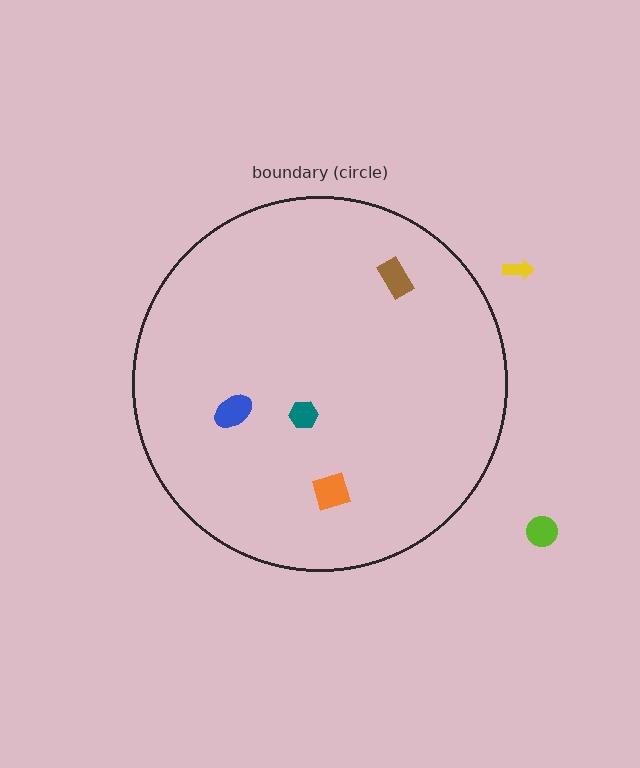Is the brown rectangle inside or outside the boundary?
Inside.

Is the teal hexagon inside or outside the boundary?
Inside.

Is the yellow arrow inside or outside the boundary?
Outside.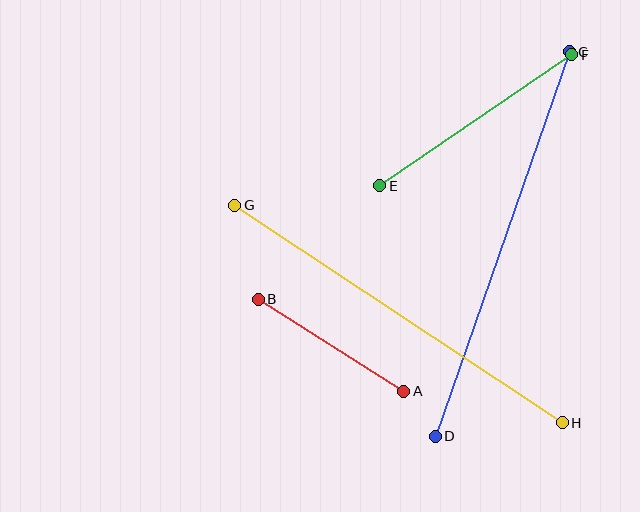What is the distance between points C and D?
The distance is approximately 407 pixels.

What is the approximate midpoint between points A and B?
The midpoint is at approximately (331, 345) pixels.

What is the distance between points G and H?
The distance is approximately 393 pixels.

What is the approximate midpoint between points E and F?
The midpoint is at approximately (476, 120) pixels.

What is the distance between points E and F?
The distance is approximately 232 pixels.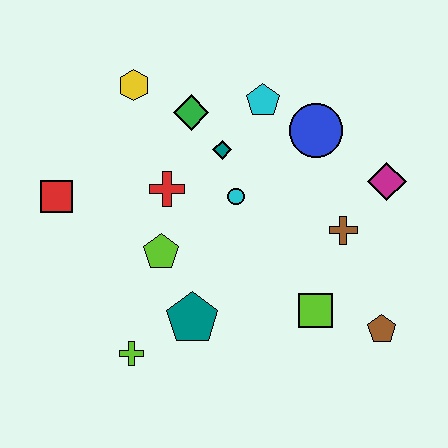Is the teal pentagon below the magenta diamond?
Yes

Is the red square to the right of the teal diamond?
No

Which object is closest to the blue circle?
The cyan pentagon is closest to the blue circle.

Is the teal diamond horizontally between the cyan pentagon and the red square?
Yes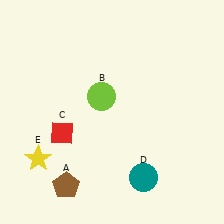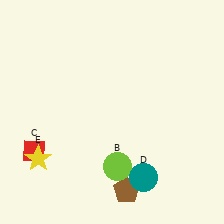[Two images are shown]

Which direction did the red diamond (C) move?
The red diamond (C) moved left.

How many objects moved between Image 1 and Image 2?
3 objects moved between the two images.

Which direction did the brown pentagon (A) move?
The brown pentagon (A) moved right.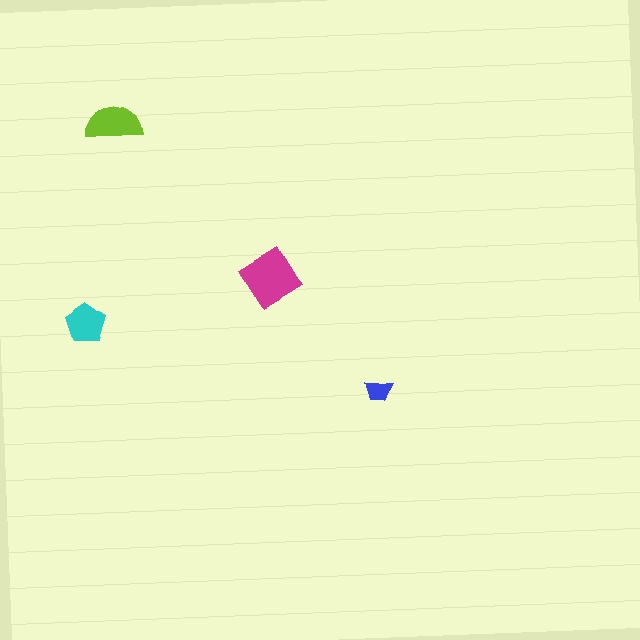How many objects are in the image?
There are 4 objects in the image.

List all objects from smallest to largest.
The blue trapezoid, the cyan pentagon, the lime semicircle, the magenta diamond.